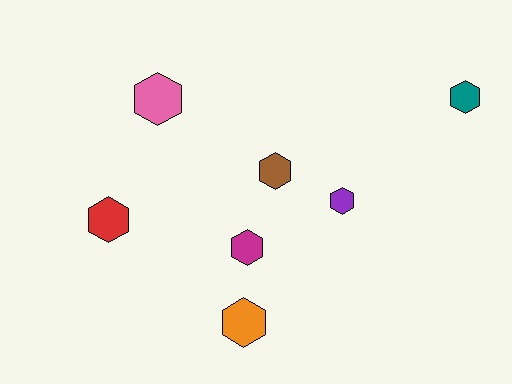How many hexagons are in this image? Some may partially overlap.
There are 7 hexagons.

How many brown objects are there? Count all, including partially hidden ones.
There is 1 brown object.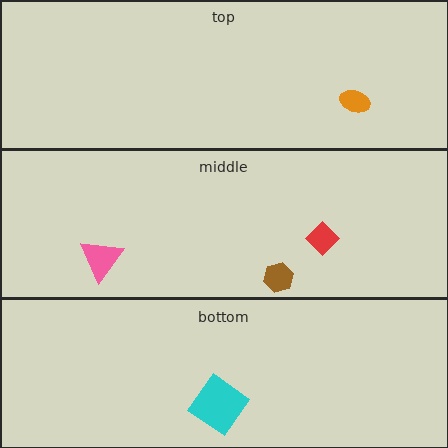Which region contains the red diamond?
The middle region.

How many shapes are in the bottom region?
1.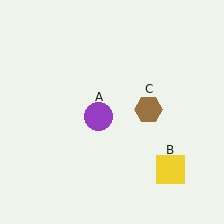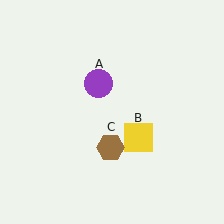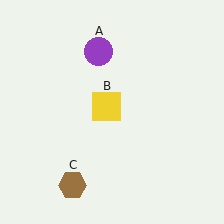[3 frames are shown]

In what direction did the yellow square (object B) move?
The yellow square (object B) moved up and to the left.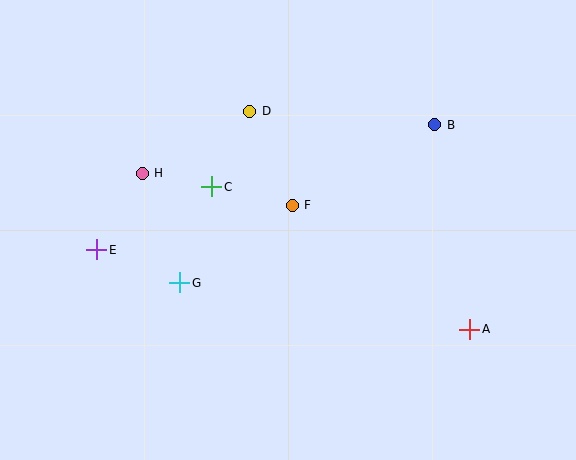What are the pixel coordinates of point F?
Point F is at (292, 205).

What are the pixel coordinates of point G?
Point G is at (180, 283).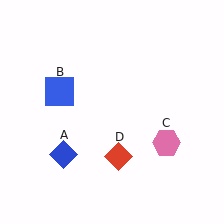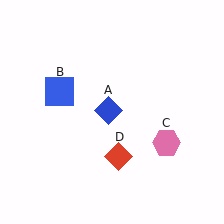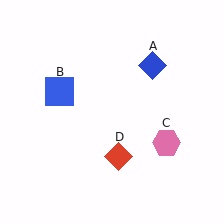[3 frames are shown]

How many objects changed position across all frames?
1 object changed position: blue diamond (object A).